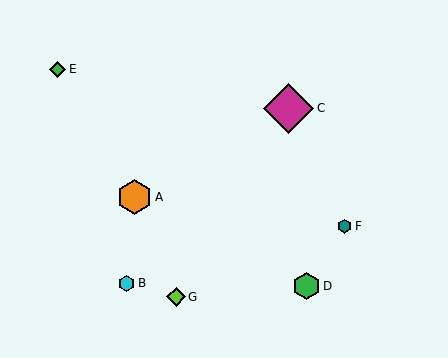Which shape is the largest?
The magenta diamond (labeled C) is the largest.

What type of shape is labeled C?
Shape C is a magenta diamond.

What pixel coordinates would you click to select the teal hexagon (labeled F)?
Click at (345, 226) to select the teal hexagon F.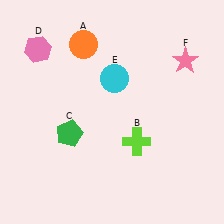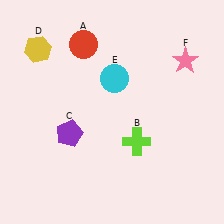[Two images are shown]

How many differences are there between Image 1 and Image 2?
There are 3 differences between the two images.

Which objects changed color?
A changed from orange to red. C changed from green to purple. D changed from pink to yellow.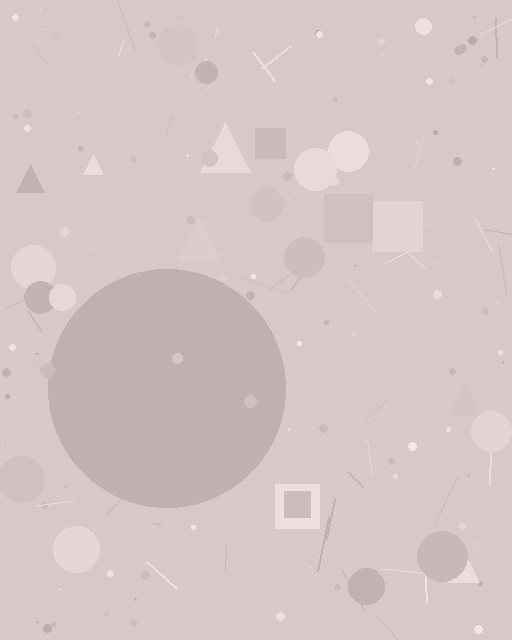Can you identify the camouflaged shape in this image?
The camouflaged shape is a circle.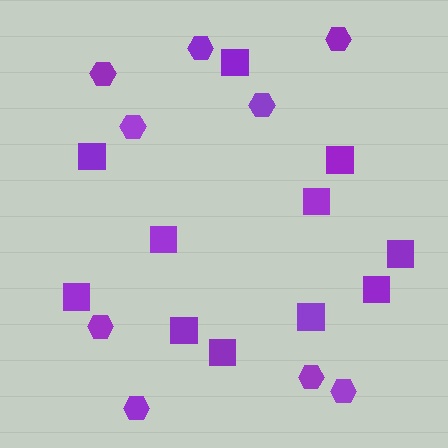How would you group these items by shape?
There are 2 groups: one group of hexagons (9) and one group of squares (11).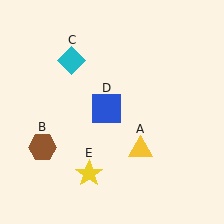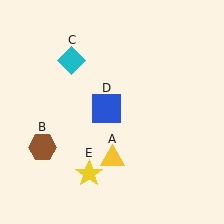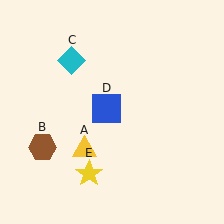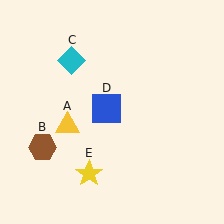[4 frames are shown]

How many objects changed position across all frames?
1 object changed position: yellow triangle (object A).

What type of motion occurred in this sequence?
The yellow triangle (object A) rotated clockwise around the center of the scene.